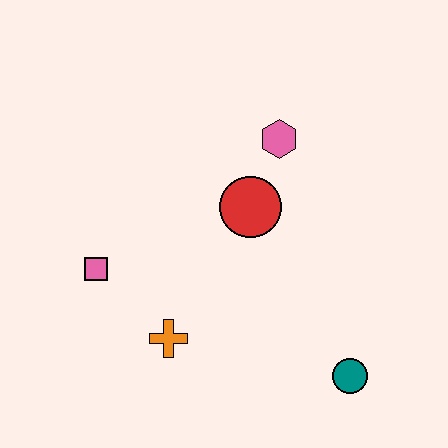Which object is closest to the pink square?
The orange cross is closest to the pink square.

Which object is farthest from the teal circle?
The pink square is farthest from the teal circle.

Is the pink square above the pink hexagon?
No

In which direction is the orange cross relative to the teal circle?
The orange cross is to the left of the teal circle.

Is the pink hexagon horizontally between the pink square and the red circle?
No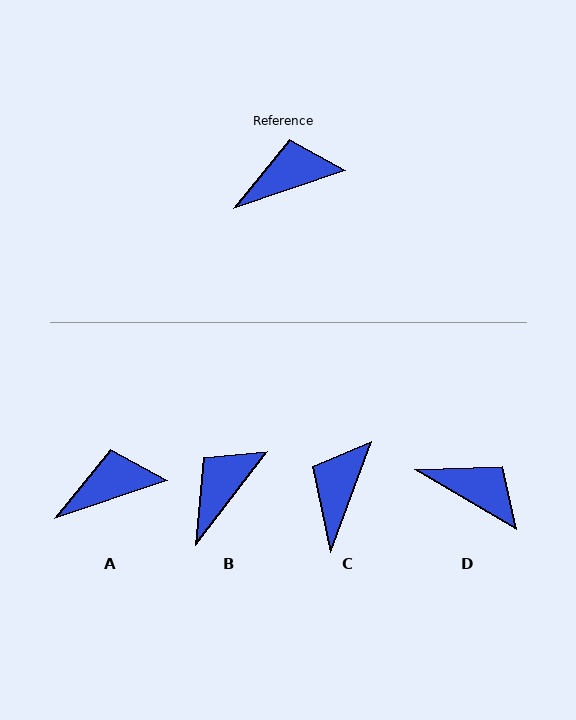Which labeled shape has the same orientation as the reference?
A.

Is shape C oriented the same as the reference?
No, it is off by about 51 degrees.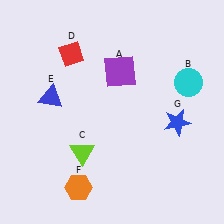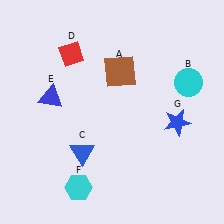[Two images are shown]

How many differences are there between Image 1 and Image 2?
There are 3 differences between the two images.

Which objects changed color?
A changed from purple to brown. C changed from lime to blue. F changed from orange to cyan.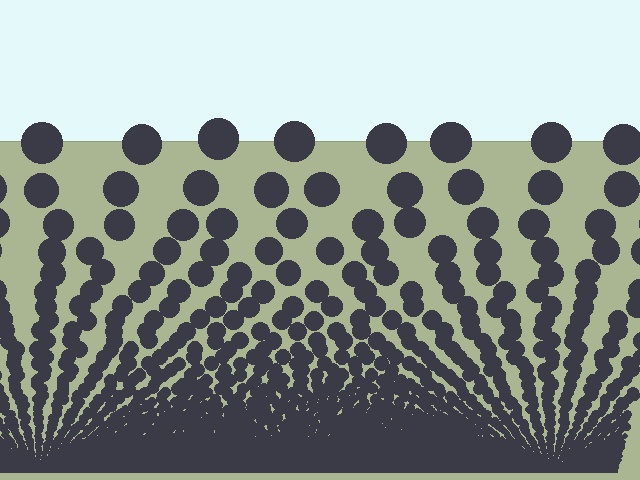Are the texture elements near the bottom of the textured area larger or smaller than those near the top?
Smaller. The gradient is inverted — elements near the bottom are smaller and denser.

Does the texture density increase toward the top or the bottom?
Density increases toward the bottom.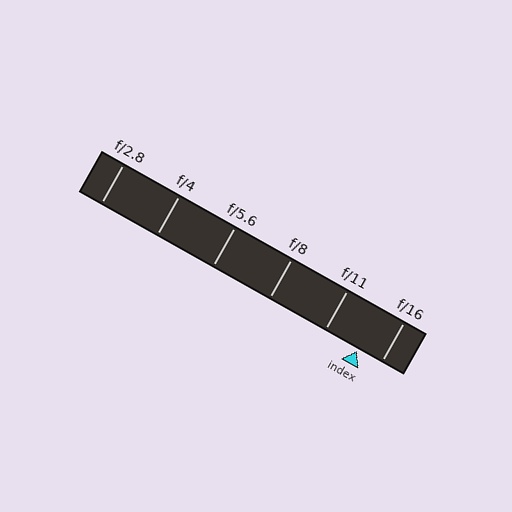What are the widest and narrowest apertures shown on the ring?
The widest aperture shown is f/2.8 and the narrowest is f/16.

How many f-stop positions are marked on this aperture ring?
There are 6 f-stop positions marked.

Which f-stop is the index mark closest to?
The index mark is closest to f/16.